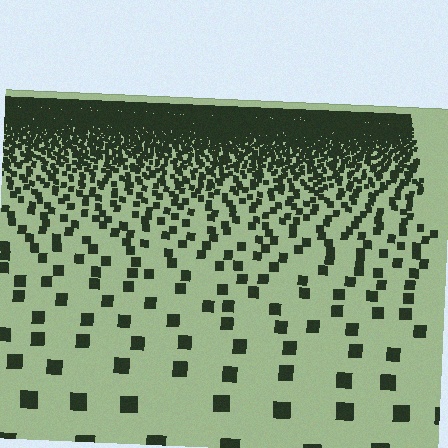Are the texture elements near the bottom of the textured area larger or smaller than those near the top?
Larger. Near the bottom, elements are closer to the viewer and appear at a bigger on-screen size.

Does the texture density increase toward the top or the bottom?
Density increases toward the top.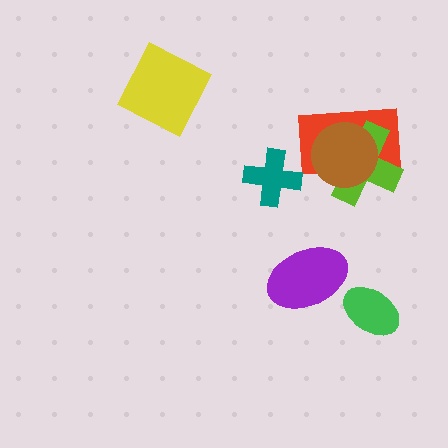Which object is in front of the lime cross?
The brown circle is in front of the lime cross.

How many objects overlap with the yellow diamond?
0 objects overlap with the yellow diamond.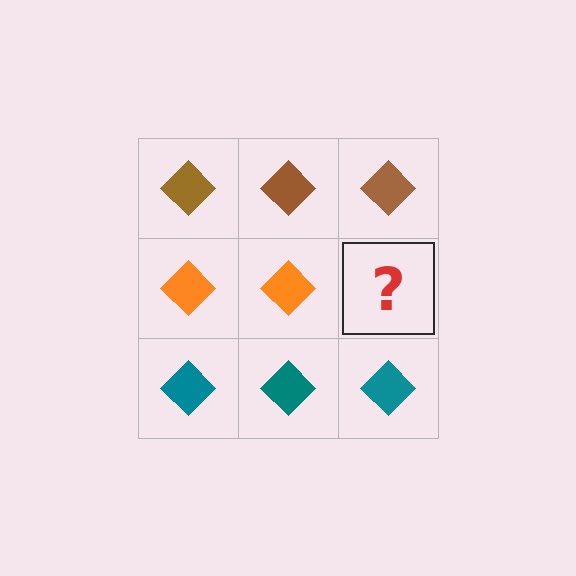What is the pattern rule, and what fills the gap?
The rule is that each row has a consistent color. The gap should be filled with an orange diamond.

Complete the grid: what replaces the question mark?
The question mark should be replaced with an orange diamond.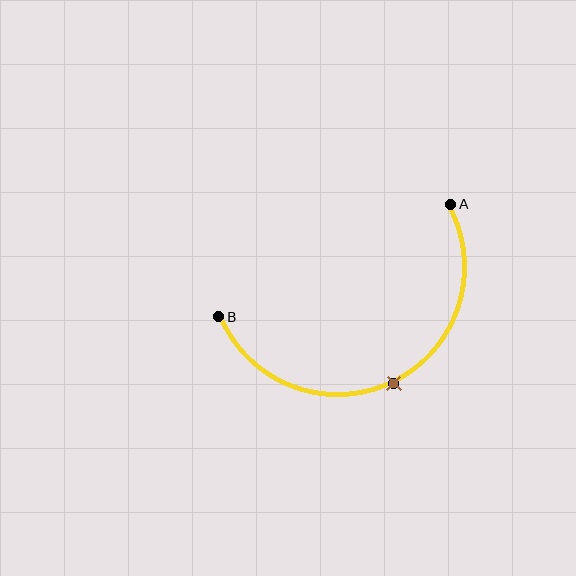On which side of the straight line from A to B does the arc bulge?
The arc bulges below the straight line connecting A and B.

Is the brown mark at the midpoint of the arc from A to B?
Yes. The brown mark lies on the arc at equal arc-length from both A and B — it is the arc midpoint.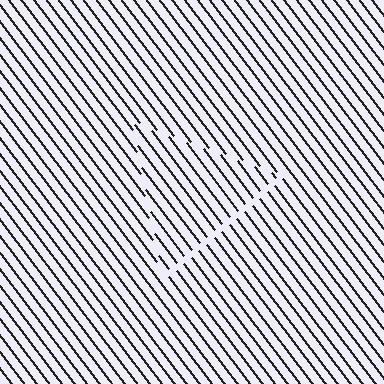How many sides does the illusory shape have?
3 sides — the line-ends trace a triangle.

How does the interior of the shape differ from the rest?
The interior of the shape contains the same grating, shifted by half a period — the contour is defined by the phase discontinuity where line-ends from the inner and outer gratings abut.